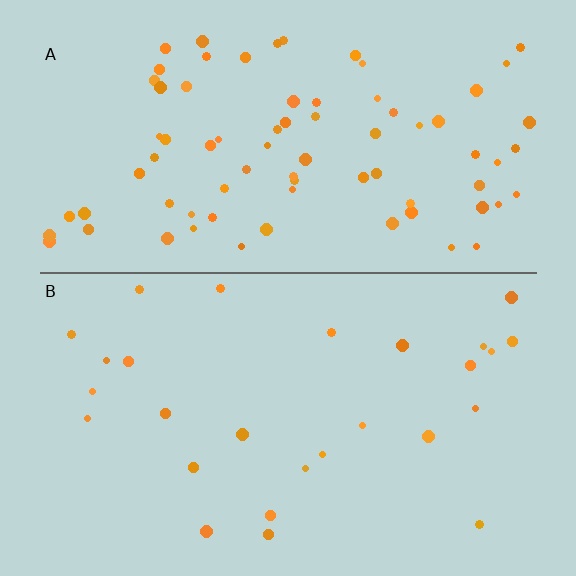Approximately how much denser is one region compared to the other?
Approximately 2.8× — region A over region B.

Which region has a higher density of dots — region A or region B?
A (the top).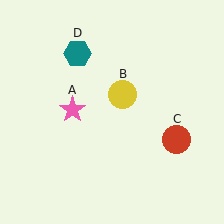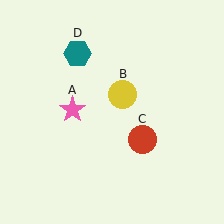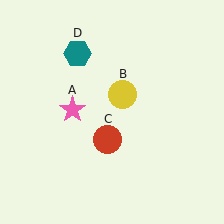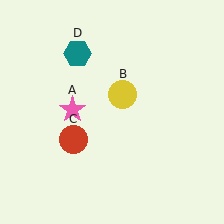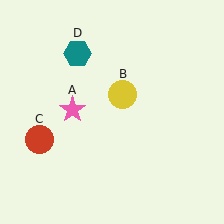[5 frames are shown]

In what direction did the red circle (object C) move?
The red circle (object C) moved left.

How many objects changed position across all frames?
1 object changed position: red circle (object C).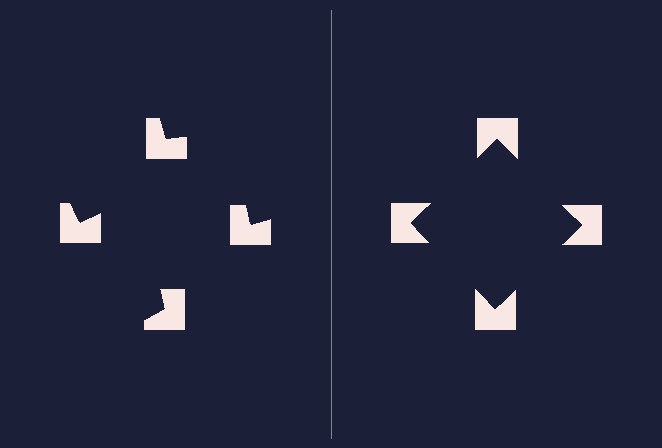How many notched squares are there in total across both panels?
8 — 4 on each side.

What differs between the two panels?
The notched squares are positioned identically on both sides; only the wedge orientations differ. On the right they align to a square; on the left they are misaligned.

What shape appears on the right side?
An illusory square.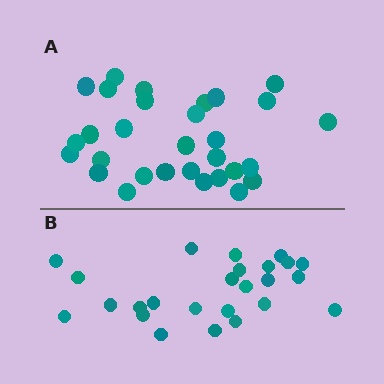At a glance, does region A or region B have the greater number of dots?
Region A (the top region) has more dots.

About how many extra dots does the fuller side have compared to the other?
Region A has about 5 more dots than region B.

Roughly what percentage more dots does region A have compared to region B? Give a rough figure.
About 20% more.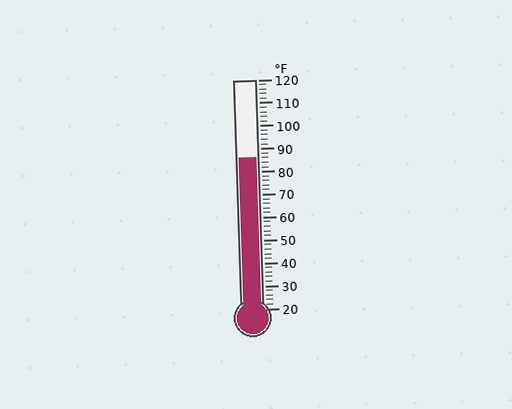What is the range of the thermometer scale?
The thermometer scale ranges from 20°F to 120°F.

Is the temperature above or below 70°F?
The temperature is above 70°F.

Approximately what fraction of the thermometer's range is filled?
The thermometer is filled to approximately 65% of its range.